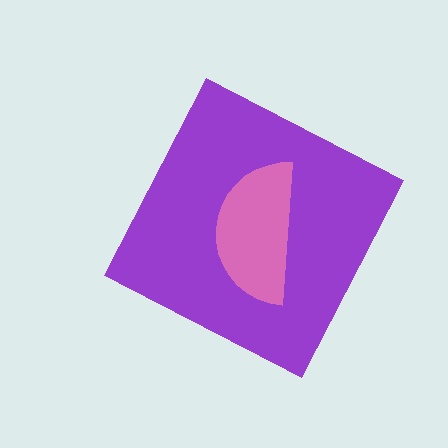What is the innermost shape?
The pink semicircle.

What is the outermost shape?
The purple diamond.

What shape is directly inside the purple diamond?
The pink semicircle.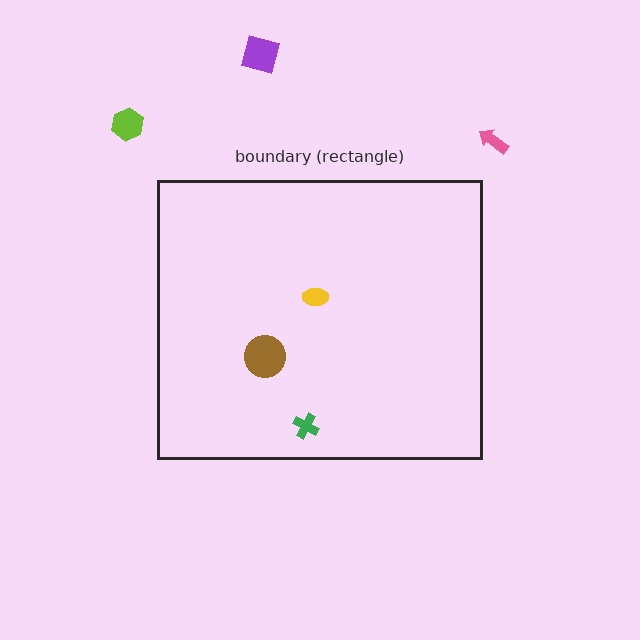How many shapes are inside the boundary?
3 inside, 3 outside.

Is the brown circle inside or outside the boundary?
Inside.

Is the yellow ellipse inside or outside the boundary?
Inside.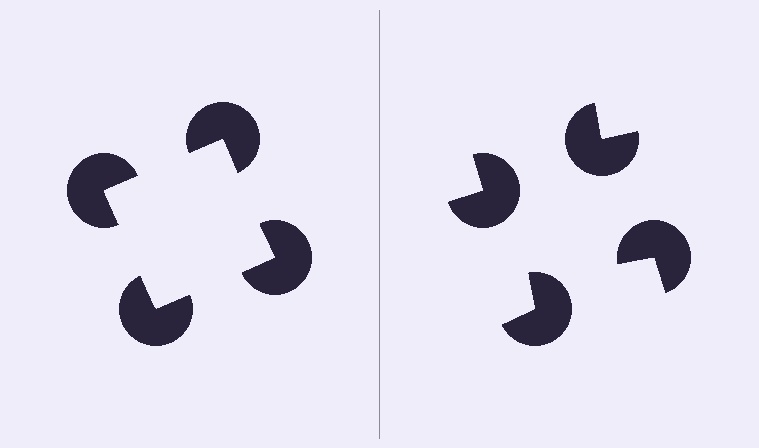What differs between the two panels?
The pac-man discs are positioned identically on both sides; only the wedge orientations differ. On the left they align to a square; on the right they are misaligned.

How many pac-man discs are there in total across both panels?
8 — 4 on each side.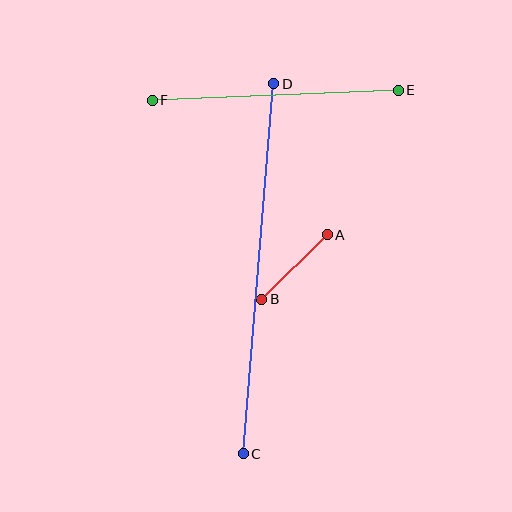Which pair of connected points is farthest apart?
Points C and D are farthest apart.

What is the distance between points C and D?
The distance is approximately 371 pixels.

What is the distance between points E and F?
The distance is approximately 246 pixels.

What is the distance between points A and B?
The distance is approximately 92 pixels.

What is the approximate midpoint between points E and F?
The midpoint is at approximately (275, 95) pixels.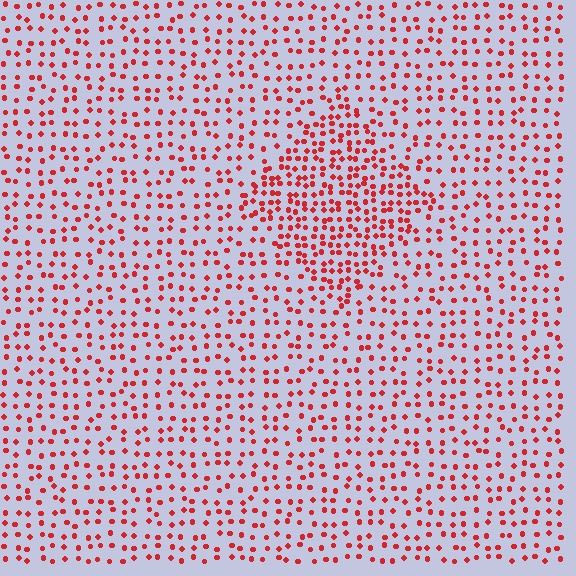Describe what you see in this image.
The image contains small red elements arranged at two different densities. A diamond-shaped region is visible where the elements are more densely packed than the surrounding area.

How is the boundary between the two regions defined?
The boundary is defined by a change in element density (approximately 1.9x ratio). All elements are the same color, size, and shape.